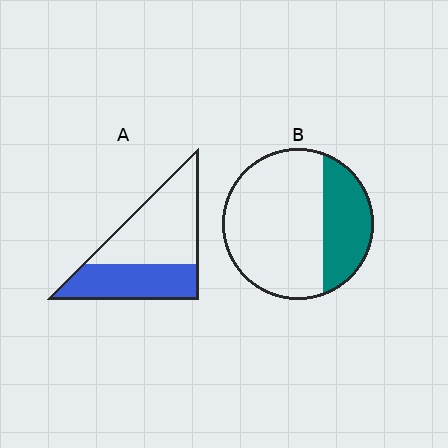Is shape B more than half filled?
No.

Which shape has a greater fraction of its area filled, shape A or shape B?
Shape A.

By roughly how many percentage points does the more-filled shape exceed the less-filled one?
By roughly 10 percentage points (A over B).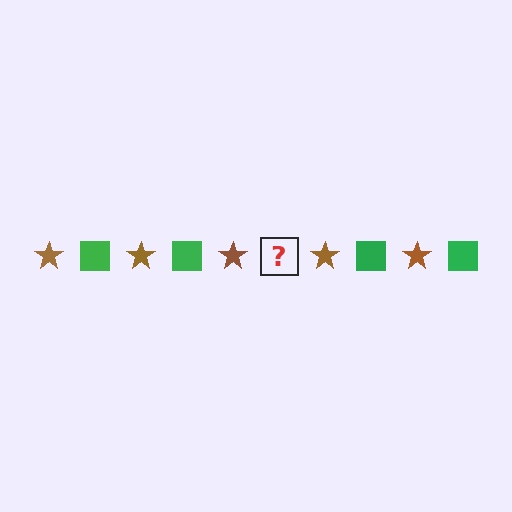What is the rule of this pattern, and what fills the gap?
The rule is that the pattern alternates between brown star and green square. The gap should be filled with a green square.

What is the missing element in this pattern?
The missing element is a green square.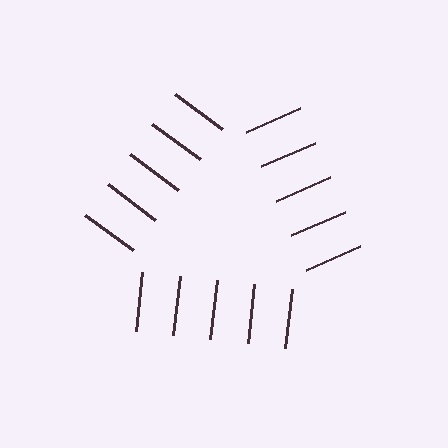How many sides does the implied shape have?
3 sides — the line-ends trace a triangle.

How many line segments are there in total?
15 — 5 along each of the 3 edges.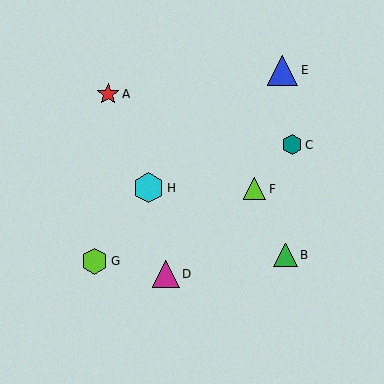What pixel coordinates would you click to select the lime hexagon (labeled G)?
Click at (95, 261) to select the lime hexagon G.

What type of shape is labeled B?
Shape B is a green triangle.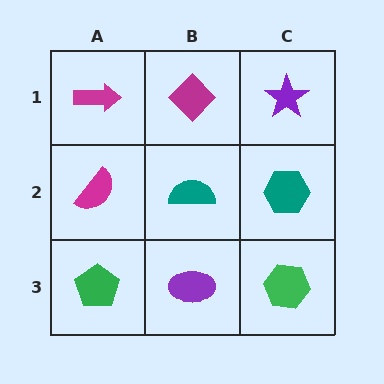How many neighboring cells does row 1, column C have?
2.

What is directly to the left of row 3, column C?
A purple ellipse.